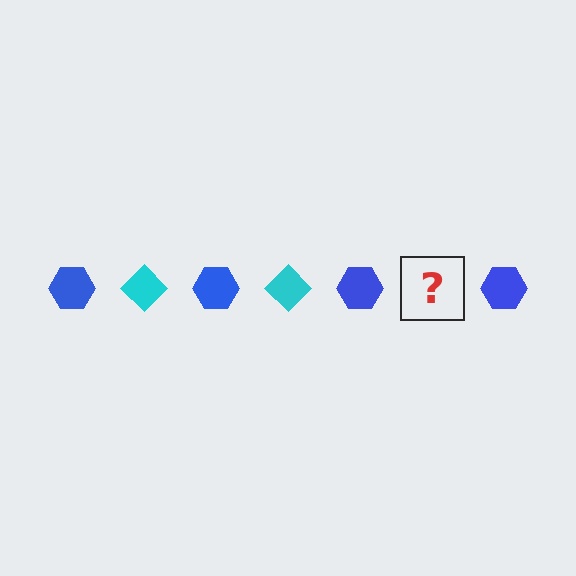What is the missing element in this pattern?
The missing element is a cyan diamond.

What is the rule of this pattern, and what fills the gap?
The rule is that the pattern alternates between blue hexagon and cyan diamond. The gap should be filled with a cyan diamond.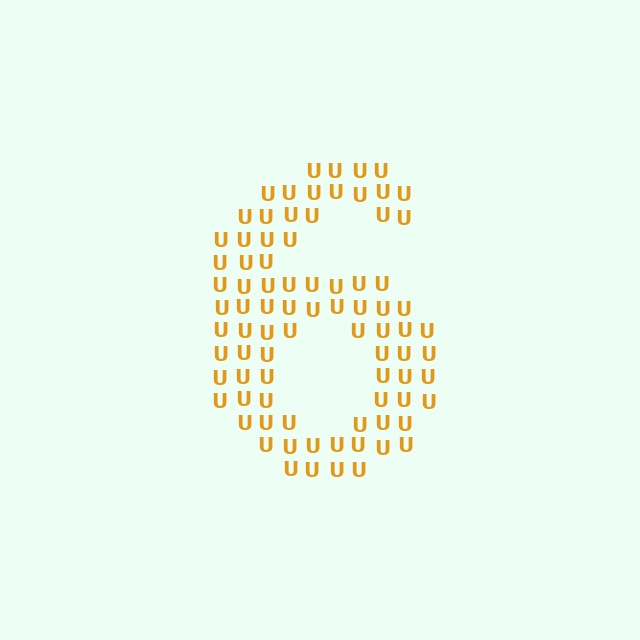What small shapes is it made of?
It is made of small letter U's.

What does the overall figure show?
The overall figure shows the digit 6.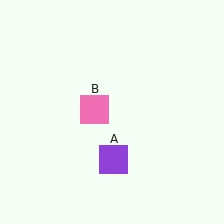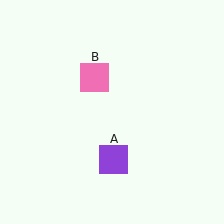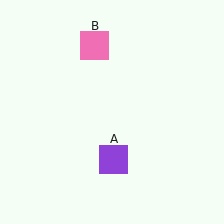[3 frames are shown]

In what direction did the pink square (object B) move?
The pink square (object B) moved up.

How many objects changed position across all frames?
1 object changed position: pink square (object B).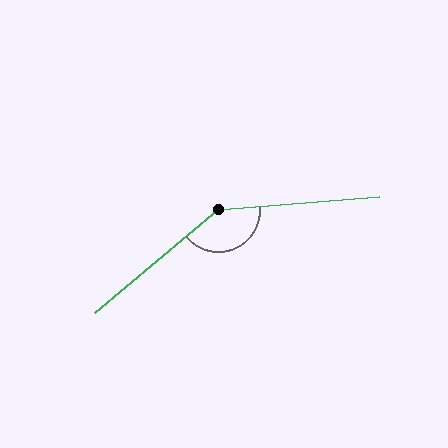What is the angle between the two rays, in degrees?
Approximately 145 degrees.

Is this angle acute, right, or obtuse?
It is obtuse.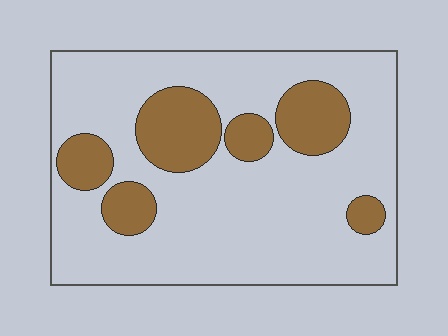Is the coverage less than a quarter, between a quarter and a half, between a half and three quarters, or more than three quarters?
Less than a quarter.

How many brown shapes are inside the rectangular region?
6.